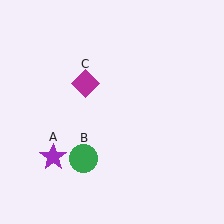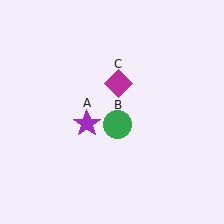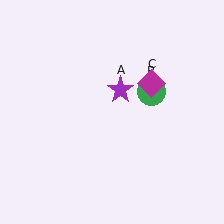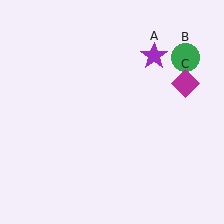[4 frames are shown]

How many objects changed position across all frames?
3 objects changed position: purple star (object A), green circle (object B), magenta diamond (object C).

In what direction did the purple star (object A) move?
The purple star (object A) moved up and to the right.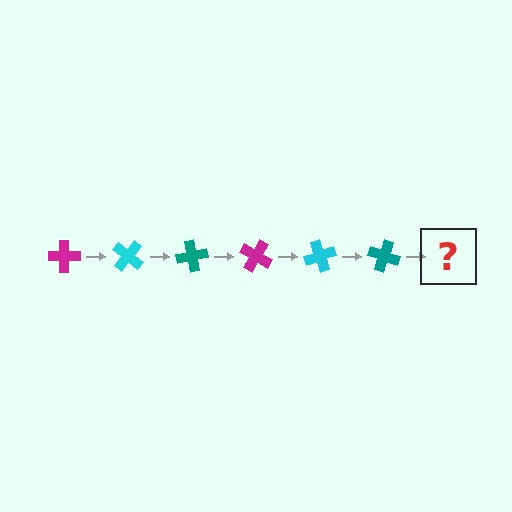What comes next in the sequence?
The next element should be a magenta cross, rotated 240 degrees from the start.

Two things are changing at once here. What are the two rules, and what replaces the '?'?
The two rules are that it rotates 40 degrees each step and the color cycles through magenta, cyan, and teal. The '?' should be a magenta cross, rotated 240 degrees from the start.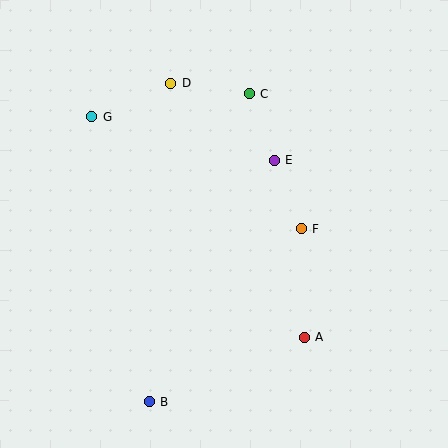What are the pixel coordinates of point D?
Point D is at (171, 83).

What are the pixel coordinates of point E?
Point E is at (274, 160).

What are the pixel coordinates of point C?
Point C is at (249, 94).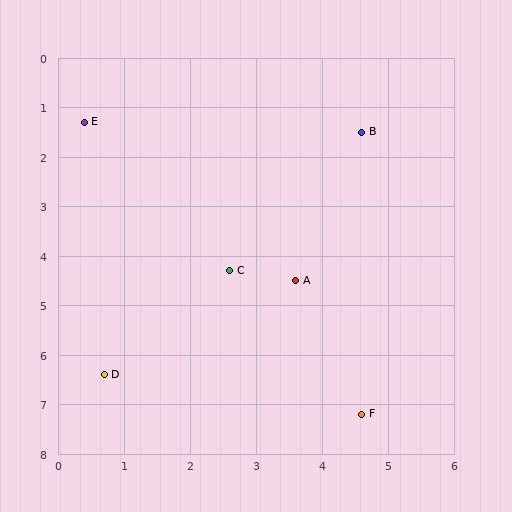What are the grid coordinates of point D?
Point D is at approximately (0.7, 6.4).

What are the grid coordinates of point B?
Point B is at approximately (4.6, 1.5).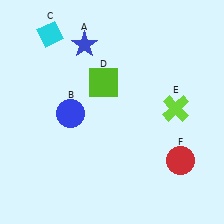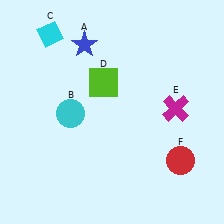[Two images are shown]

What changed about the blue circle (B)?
In Image 1, B is blue. In Image 2, it changed to cyan.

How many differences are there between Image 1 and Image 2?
There are 2 differences between the two images.